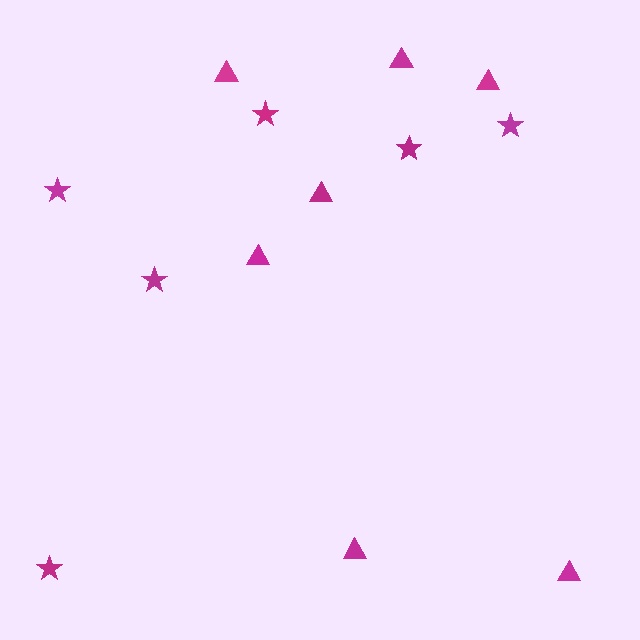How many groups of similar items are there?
There are 2 groups: one group of stars (6) and one group of triangles (7).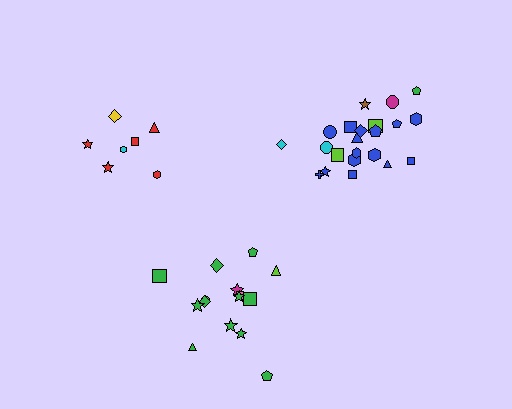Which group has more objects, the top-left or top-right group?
The top-right group.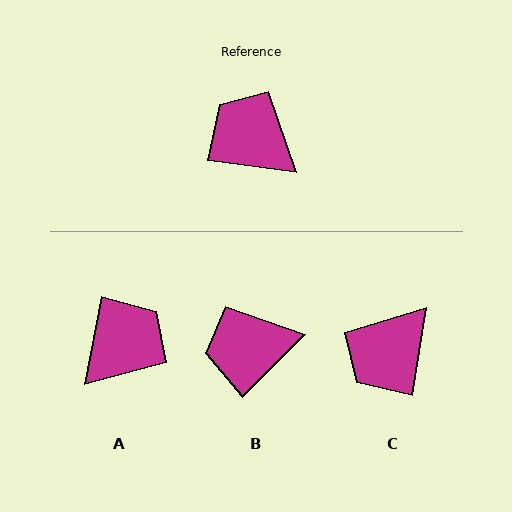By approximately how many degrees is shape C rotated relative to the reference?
Approximately 89 degrees counter-clockwise.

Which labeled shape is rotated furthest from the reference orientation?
A, about 93 degrees away.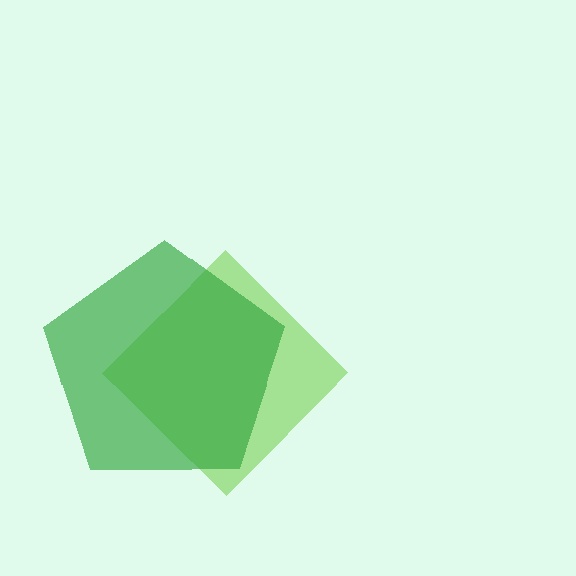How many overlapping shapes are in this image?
There are 2 overlapping shapes in the image.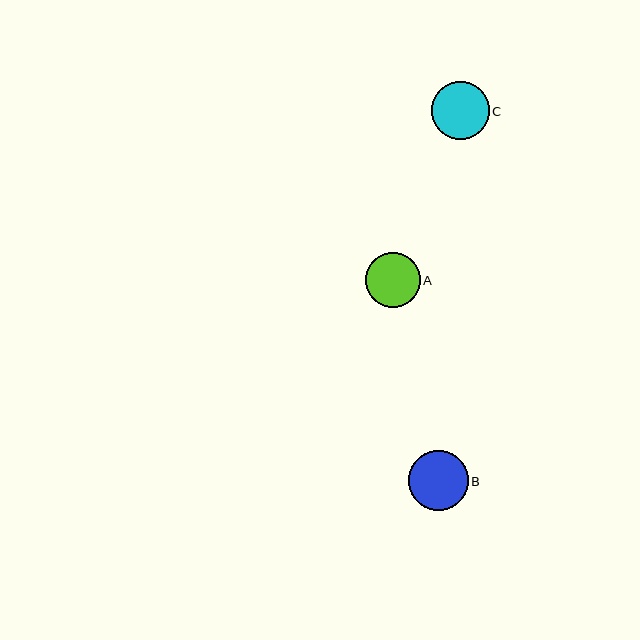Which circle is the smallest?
Circle A is the smallest with a size of approximately 55 pixels.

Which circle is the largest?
Circle B is the largest with a size of approximately 60 pixels.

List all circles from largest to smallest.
From largest to smallest: B, C, A.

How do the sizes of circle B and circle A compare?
Circle B and circle A are approximately the same size.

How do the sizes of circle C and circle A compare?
Circle C and circle A are approximately the same size.